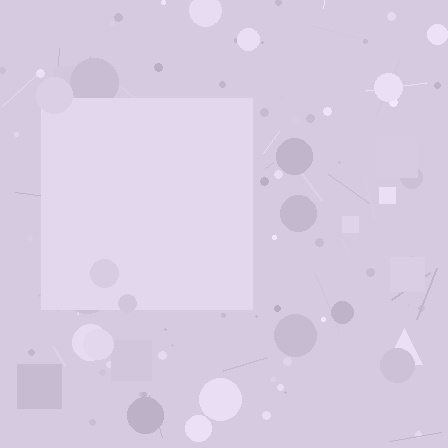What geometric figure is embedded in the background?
A square is embedded in the background.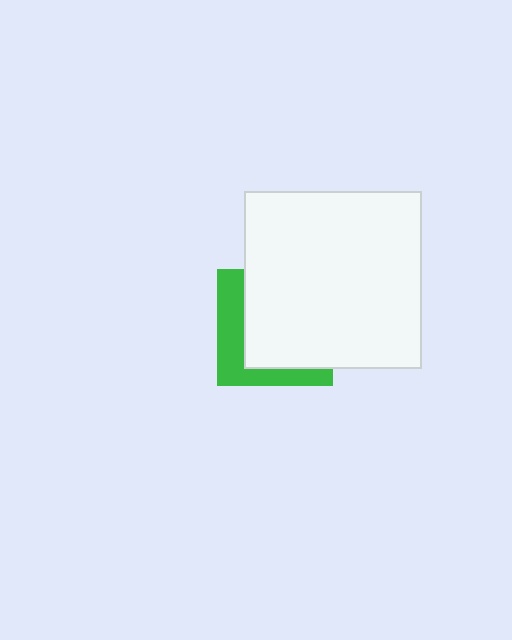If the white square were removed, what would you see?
You would see the complete green square.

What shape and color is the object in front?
The object in front is a white square.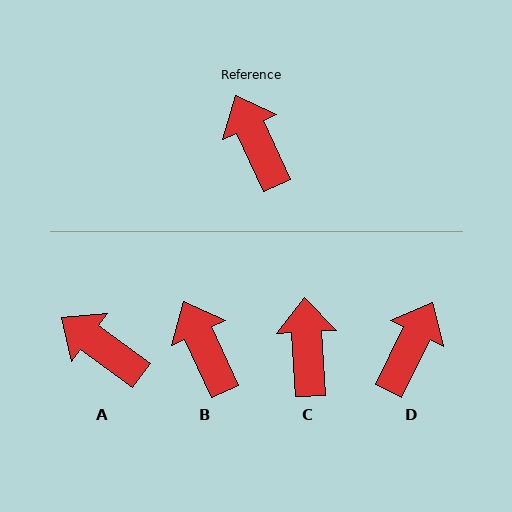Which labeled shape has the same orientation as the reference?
B.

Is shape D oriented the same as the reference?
No, it is off by about 51 degrees.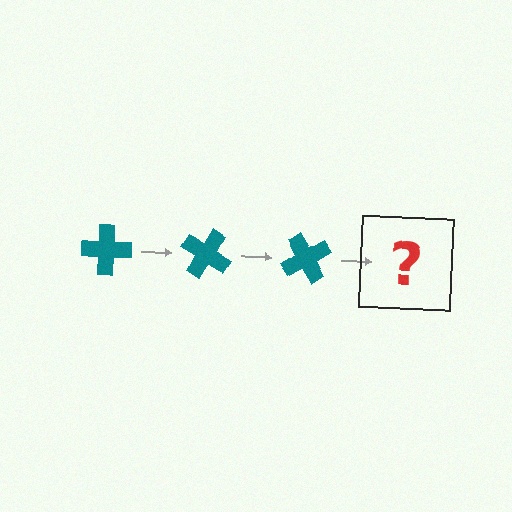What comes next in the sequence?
The next element should be a teal cross rotated 90 degrees.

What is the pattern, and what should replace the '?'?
The pattern is that the cross rotates 30 degrees each step. The '?' should be a teal cross rotated 90 degrees.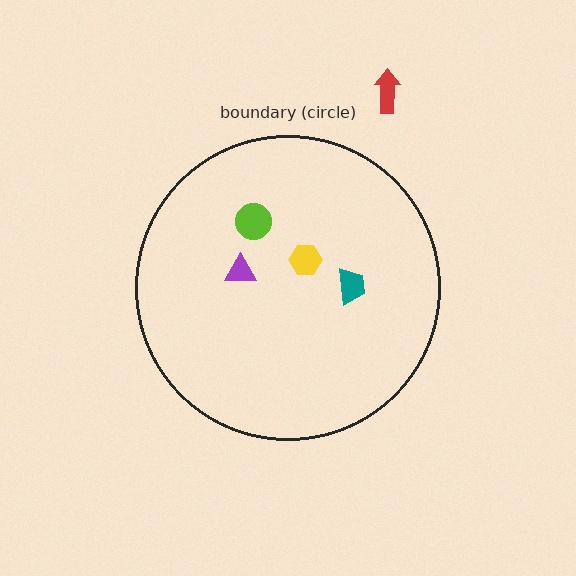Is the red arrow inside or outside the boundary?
Outside.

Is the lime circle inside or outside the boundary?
Inside.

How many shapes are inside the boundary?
4 inside, 1 outside.